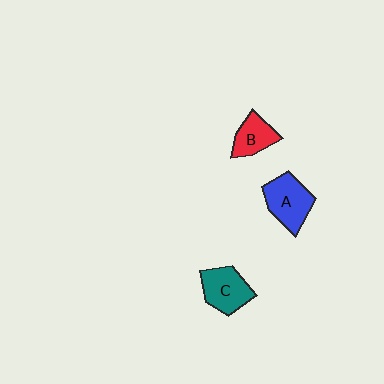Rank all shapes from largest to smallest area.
From largest to smallest: A (blue), C (teal), B (red).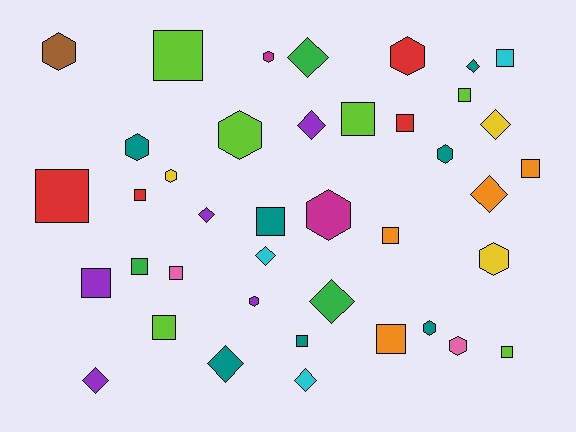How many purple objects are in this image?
There are 5 purple objects.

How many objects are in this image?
There are 40 objects.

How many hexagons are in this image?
There are 12 hexagons.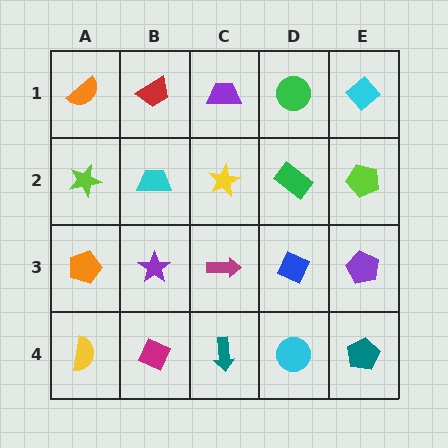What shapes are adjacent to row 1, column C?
A yellow star (row 2, column C), a red trapezoid (row 1, column B), a green circle (row 1, column D).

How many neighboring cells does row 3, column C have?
4.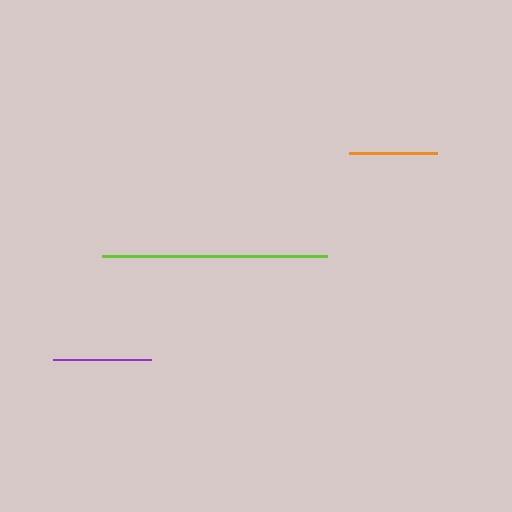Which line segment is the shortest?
The orange line is the shortest at approximately 88 pixels.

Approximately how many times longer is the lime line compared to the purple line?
The lime line is approximately 2.3 times the length of the purple line.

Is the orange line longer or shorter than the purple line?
The purple line is longer than the orange line.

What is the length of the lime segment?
The lime segment is approximately 225 pixels long.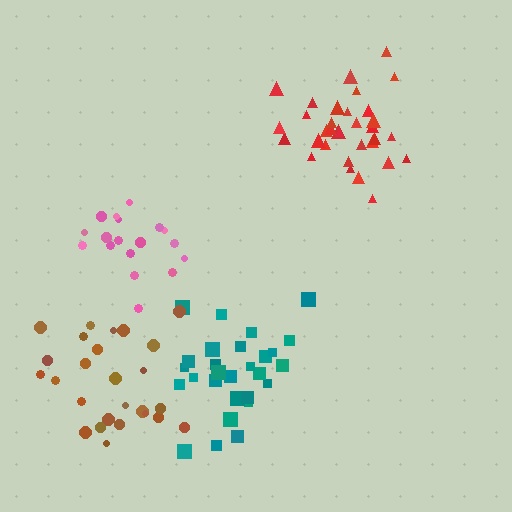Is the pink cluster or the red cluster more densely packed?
Red.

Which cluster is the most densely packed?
Red.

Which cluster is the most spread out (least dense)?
Brown.